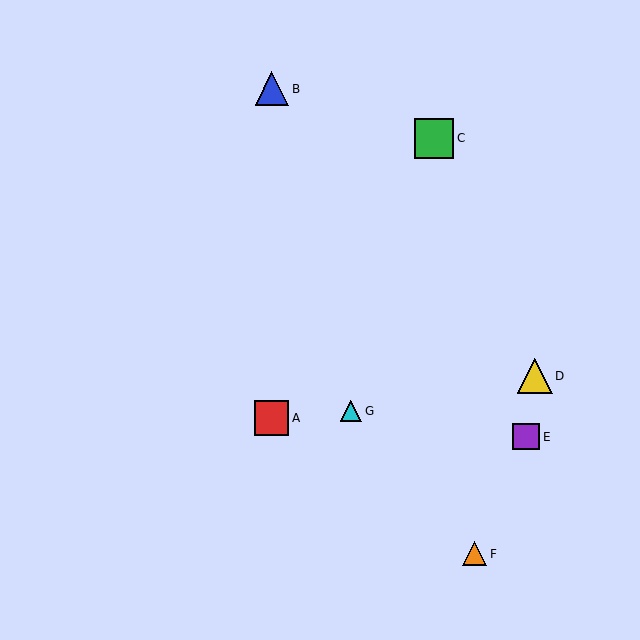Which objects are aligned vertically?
Objects A, B are aligned vertically.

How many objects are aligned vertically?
2 objects (A, B) are aligned vertically.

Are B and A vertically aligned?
Yes, both are at x≈272.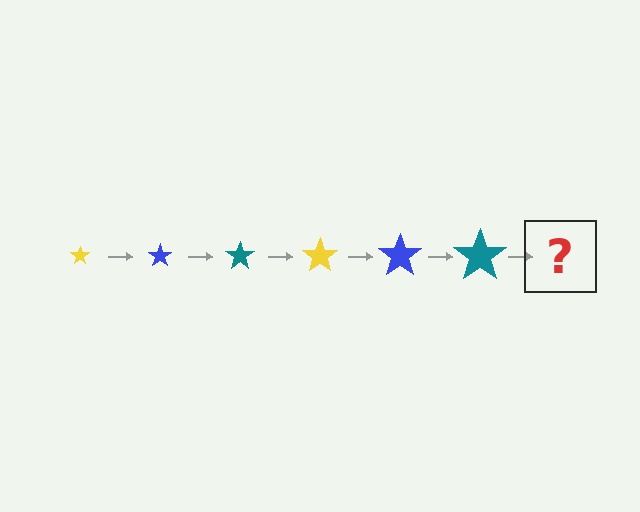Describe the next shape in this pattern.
It should be a yellow star, larger than the previous one.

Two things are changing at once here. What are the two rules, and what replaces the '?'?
The two rules are that the star grows larger each step and the color cycles through yellow, blue, and teal. The '?' should be a yellow star, larger than the previous one.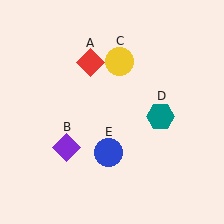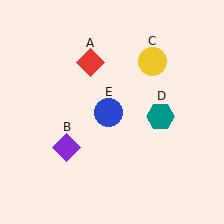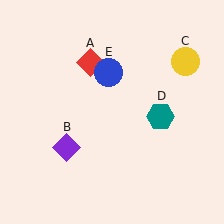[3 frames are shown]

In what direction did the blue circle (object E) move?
The blue circle (object E) moved up.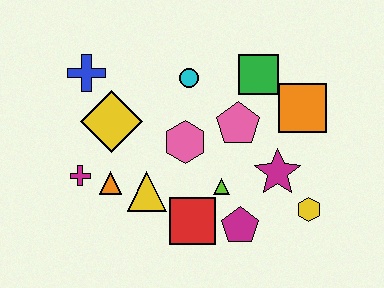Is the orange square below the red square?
No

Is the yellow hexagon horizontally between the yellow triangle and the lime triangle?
No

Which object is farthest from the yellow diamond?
The yellow hexagon is farthest from the yellow diamond.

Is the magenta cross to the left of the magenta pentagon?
Yes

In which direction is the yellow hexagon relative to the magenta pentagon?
The yellow hexagon is to the right of the magenta pentagon.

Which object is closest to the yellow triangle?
The orange triangle is closest to the yellow triangle.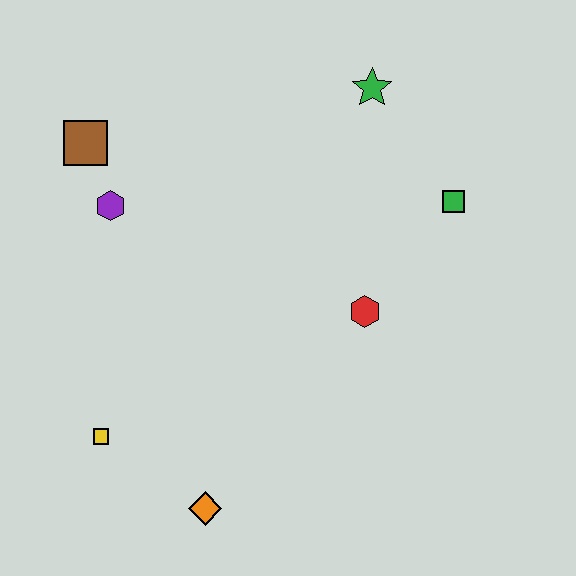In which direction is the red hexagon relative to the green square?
The red hexagon is below the green square.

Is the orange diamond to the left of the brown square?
No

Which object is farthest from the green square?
The yellow square is farthest from the green square.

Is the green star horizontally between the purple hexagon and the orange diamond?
No